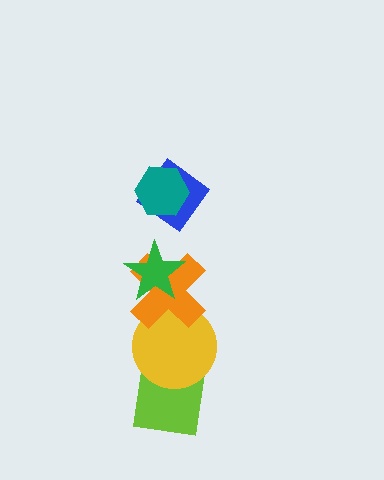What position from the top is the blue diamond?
The blue diamond is 2nd from the top.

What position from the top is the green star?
The green star is 3rd from the top.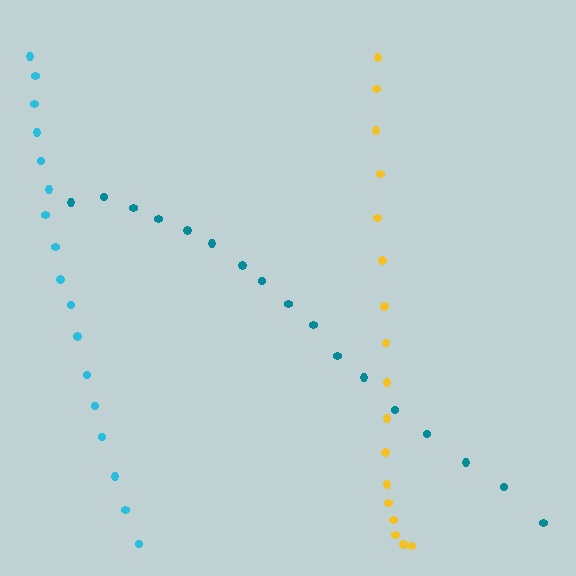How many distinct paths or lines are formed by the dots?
There are 3 distinct paths.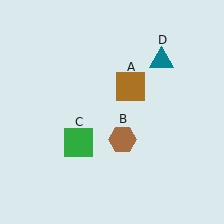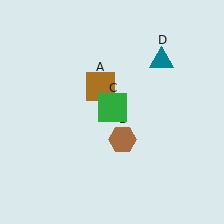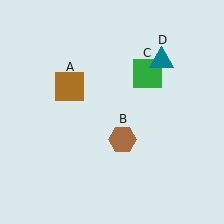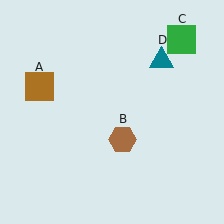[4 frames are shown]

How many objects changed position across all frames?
2 objects changed position: brown square (object A), green square (object C).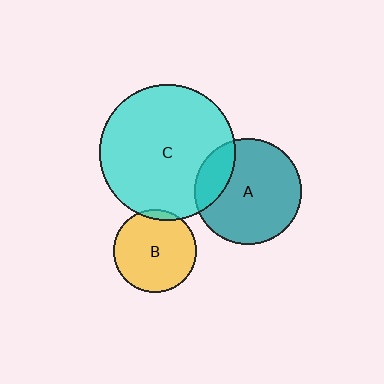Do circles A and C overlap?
Yes.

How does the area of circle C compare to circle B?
Approximately 2.6 times.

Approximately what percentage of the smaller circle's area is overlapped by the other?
Approximately 20%.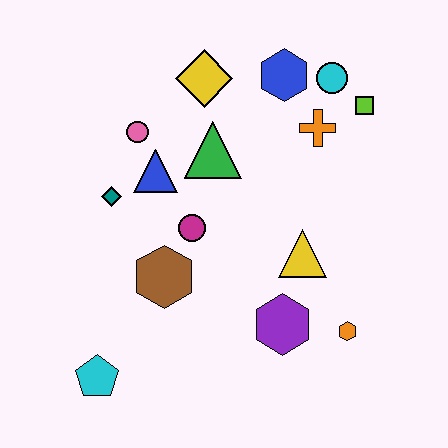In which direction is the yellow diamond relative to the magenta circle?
The yellow diamond is above the magenta circle.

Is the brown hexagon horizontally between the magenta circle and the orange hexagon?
No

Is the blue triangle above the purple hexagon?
Yes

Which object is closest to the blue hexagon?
The cyan circle is closest to the blue hexagon.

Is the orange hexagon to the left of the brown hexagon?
No